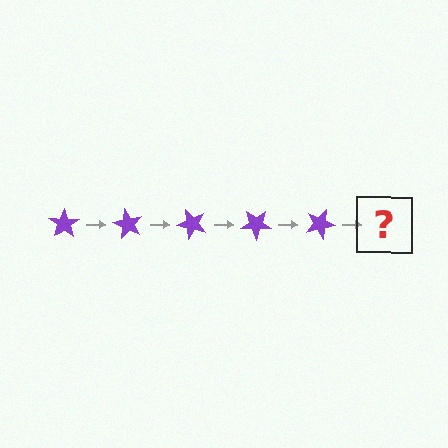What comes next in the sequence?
The next element should be a purple star rotated 300 degrees.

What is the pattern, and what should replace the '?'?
The pattern is that the star rotates 60 degrees each step. The '?' should be a purple star rotated 300 degrees.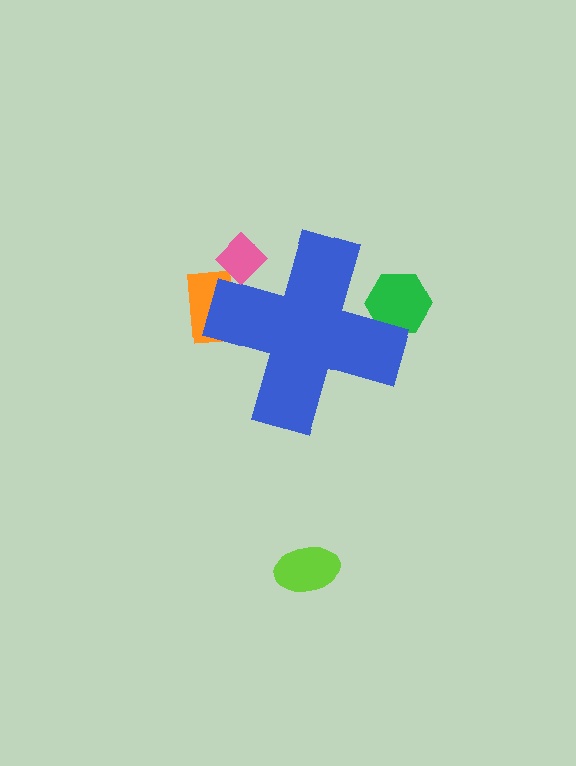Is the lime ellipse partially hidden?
No, the lime ellipse is fully visible.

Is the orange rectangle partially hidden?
Yes, the orange rectangle is partially hidden behind the blue cross.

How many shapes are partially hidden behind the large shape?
3 shapes are partially hidden.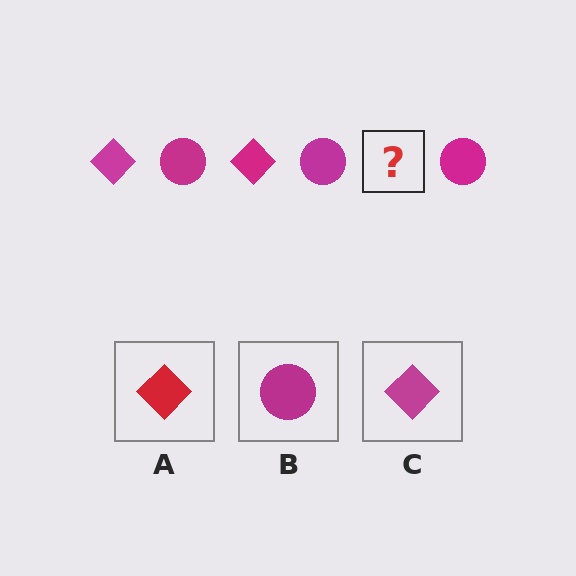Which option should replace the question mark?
Option C.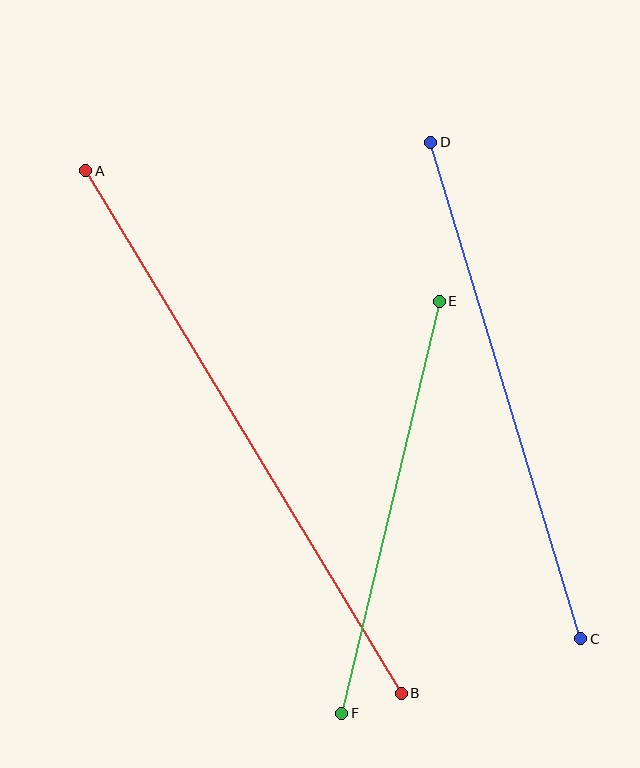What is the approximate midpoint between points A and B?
The midpoint is at approximately (244, 432) pixels.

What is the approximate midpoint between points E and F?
The midpoint is at approximately (391, 507) pixels.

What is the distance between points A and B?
The distance is approximately 610 pixels.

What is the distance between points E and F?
The distance is approximately 423 pixels.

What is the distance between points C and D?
The distance is approximately 519 pixels.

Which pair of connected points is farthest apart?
Points A and B are farthest apart.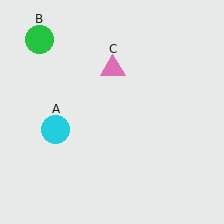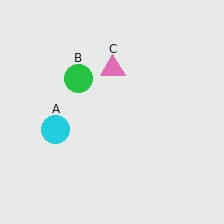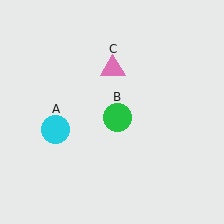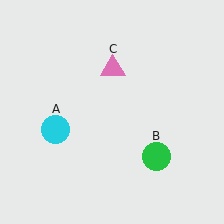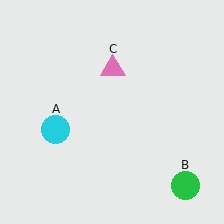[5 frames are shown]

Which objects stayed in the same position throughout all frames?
Cyan circle (object A) and pink triangle (object C) remained stationary.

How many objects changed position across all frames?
1 object changed position: green circle (object B).